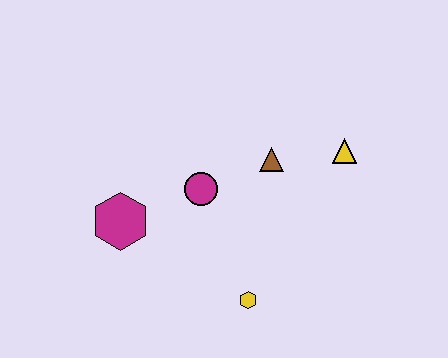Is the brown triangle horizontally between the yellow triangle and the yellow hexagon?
Yes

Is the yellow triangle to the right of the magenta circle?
Yes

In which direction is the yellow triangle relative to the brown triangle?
The yellow triangle is to the right of the brown triangle.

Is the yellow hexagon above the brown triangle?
No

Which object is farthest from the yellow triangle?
The magenta hexagon is farthest from the yellow triangle.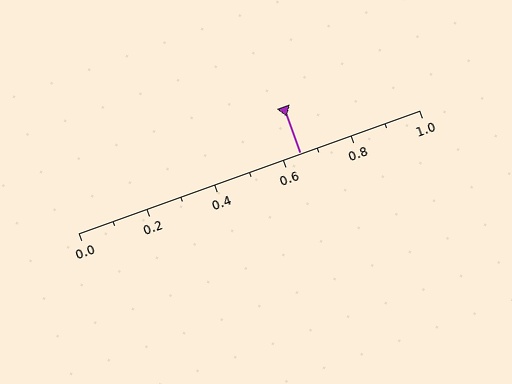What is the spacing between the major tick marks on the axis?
The major ticks are spaced 0.2 apart.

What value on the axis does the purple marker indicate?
The marker indicates approximately 0.65.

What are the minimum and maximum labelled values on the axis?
The axis runs from 0.0 to 1.0.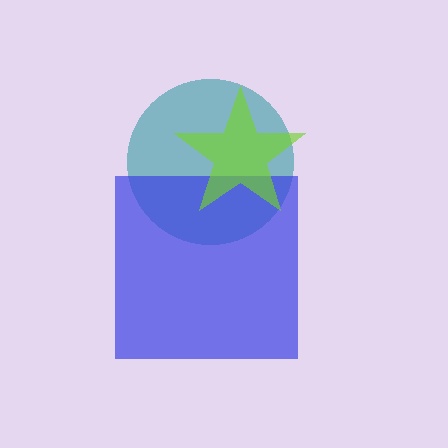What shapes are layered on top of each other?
The layered shapes are: a teal circle, a blue square, a lime star.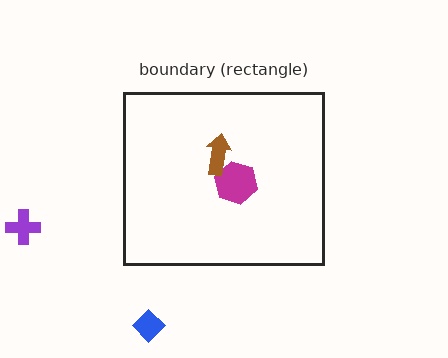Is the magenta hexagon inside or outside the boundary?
Inside.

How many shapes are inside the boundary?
2 inside, 2 outside.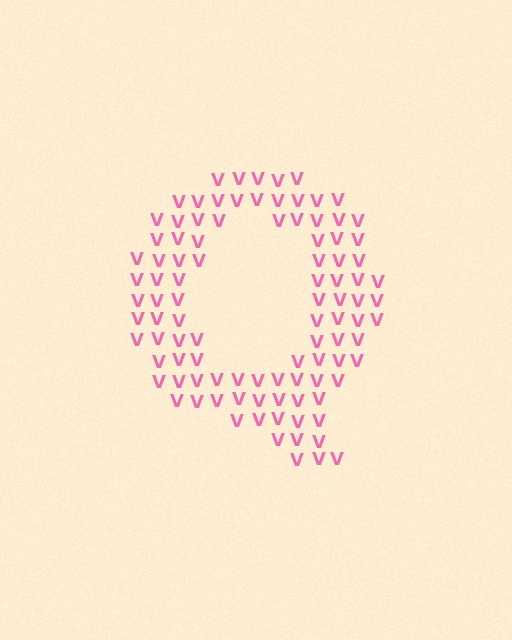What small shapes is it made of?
It is made of small letter V's.